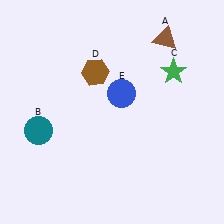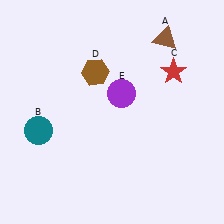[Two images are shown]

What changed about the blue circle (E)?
In Image 1, E is blue. In Image 2, it changed to purple.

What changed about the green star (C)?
In Image 1, C is green. In Image 2, it changed to red.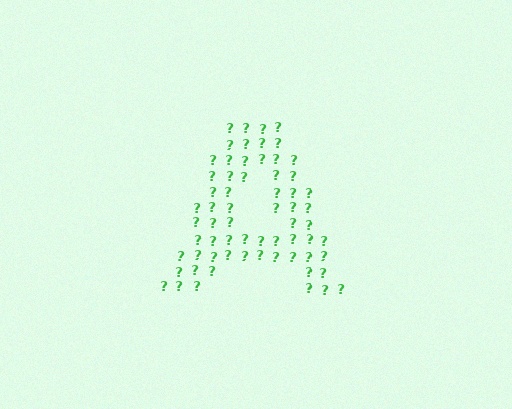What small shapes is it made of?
It is made of small question marks.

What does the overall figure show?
The overall figure shows the letter A.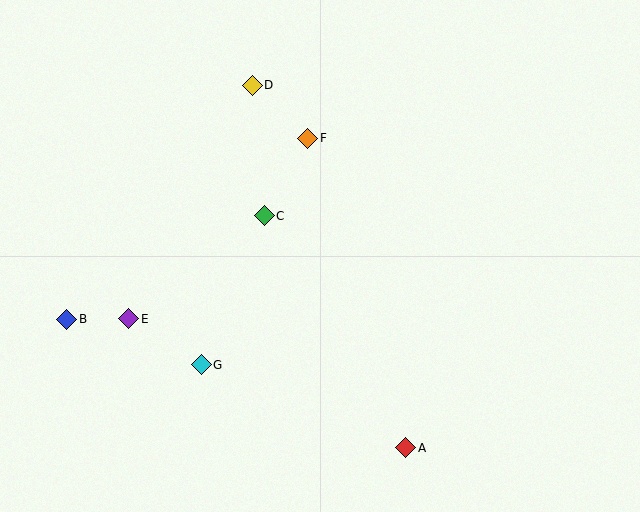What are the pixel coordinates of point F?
Point F is at (308, 138).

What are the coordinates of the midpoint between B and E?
The midpoint between B and E is at (98, 319).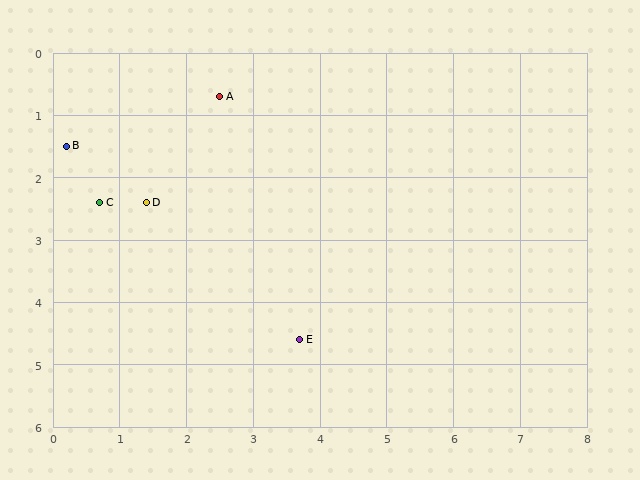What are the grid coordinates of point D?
Point D is at approximately (1.4, 2.4).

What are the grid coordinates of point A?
Point A is at approximately (2.5, 0.7).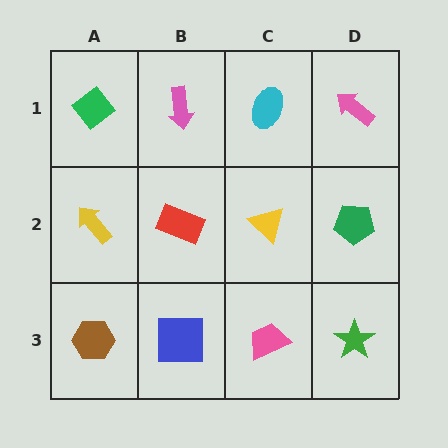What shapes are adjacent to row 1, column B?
A red rectangle (row 2, column B), a green diamond (row 1, column A), a cyan ellipse (row 1, column C).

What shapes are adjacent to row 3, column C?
A yellow triangle (row 2, column C), a blue square (row 3, column B), a green star (row 3, column D).